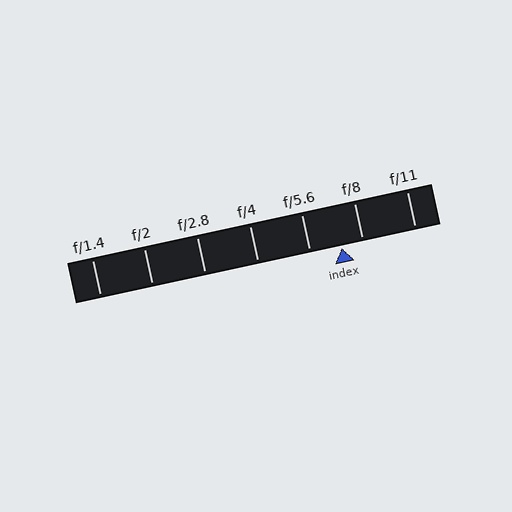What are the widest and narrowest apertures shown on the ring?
The widest aperture shown is f/1.4 and the narrowest is f/11.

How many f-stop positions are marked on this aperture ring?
There are 7 f-stop positions marked.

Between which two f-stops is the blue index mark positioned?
The index mark is between f/5.6 and f/8.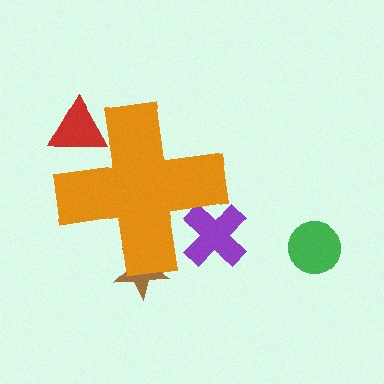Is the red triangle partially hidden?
Yes, the red triangle is partially hidden behind the orange cross.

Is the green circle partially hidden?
No, the green circle is fully visible.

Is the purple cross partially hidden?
Yes, the purple cross is partially hidden behind the orange cross.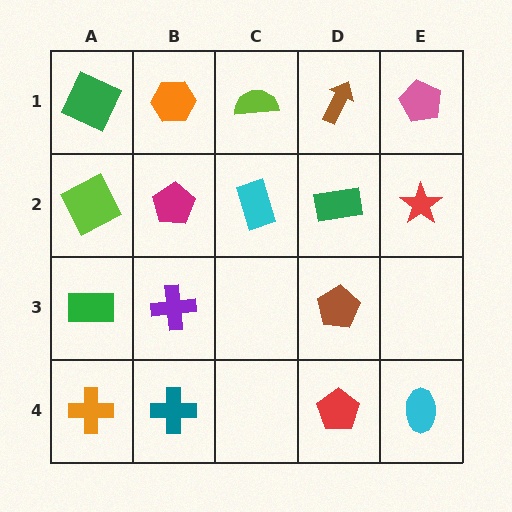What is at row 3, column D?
A brown pentagon.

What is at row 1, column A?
A green square.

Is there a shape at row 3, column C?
No, that cell is empty.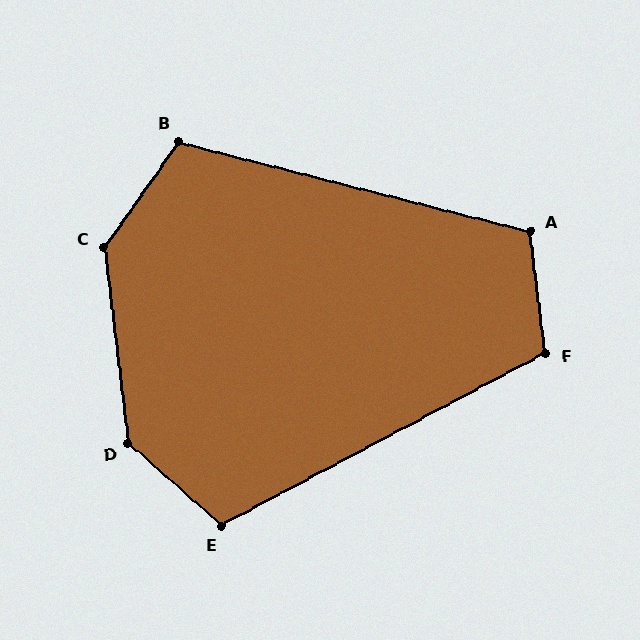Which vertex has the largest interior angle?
D, at approximately 138 degrees.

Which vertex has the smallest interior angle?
E, at approximately 111 degrees.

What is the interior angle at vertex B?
Approximately 111 degrees (obtuse).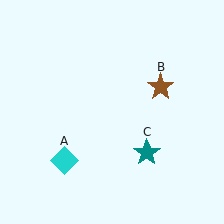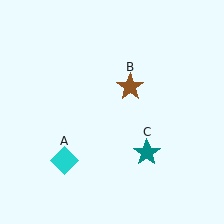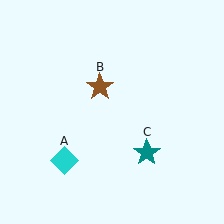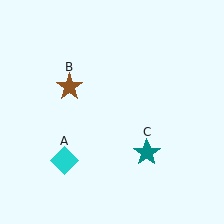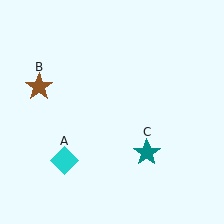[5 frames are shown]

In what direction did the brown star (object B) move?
The brown star (object B) moved left.